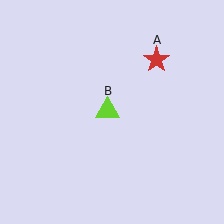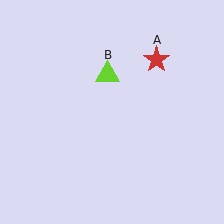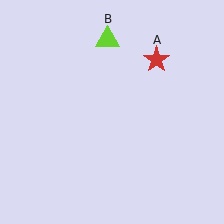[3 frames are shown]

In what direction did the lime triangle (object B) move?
The lime triangle (object B) moved up.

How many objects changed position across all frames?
1 object changed position: lime triangle (object B).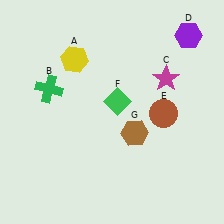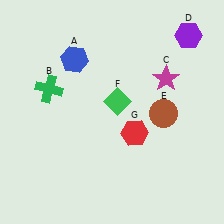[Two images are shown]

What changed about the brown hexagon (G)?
In Image 1, G is brown. In Image 2, it changed to red.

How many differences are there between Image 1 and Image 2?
There are 2 differences between the two images.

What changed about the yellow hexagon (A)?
In Image 1, A is yellow. In Image 2, it changed to blue.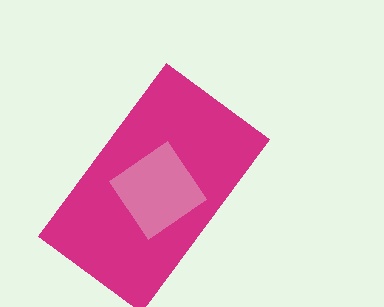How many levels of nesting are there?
2.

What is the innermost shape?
The pink diamond.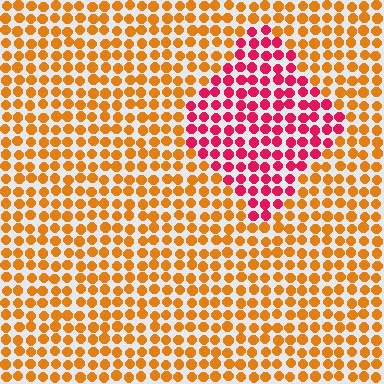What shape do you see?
I see a diamond.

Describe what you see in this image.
The image is filled with small orange elements in a uniform arrangement. A diamond-shaped region is visible where the elements are tinted to a slightly different hue, forming a subtle color boundary.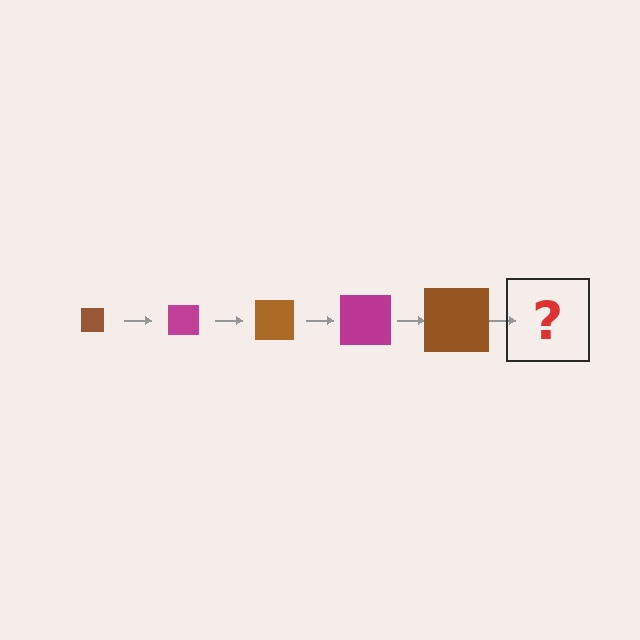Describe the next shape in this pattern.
It should be a magenta square, larger than the previous one.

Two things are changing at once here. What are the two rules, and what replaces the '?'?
The two rules are that the square grows larger each step and the color cycles through brown and magenta. The '?' should be a magenta square, larger than the previous one.